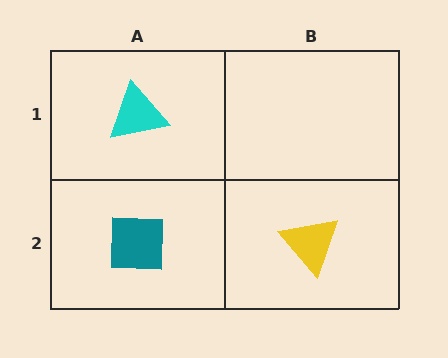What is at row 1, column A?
A cyan triangle.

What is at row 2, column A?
A teal square.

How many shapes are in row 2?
2 shapes.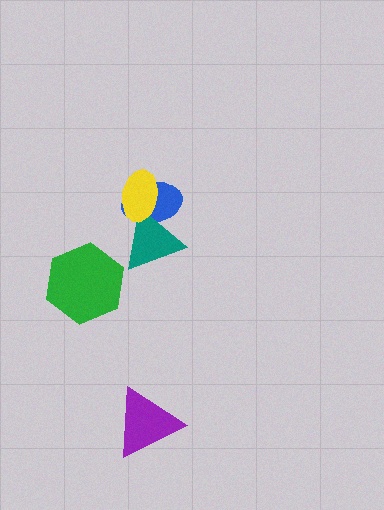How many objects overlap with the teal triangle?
2 objects overlap with the teal triangle.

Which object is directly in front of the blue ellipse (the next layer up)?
The teal triangle is directly in front of the blue ellipse.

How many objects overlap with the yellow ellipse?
2 objects overlap with the yellow ellipse.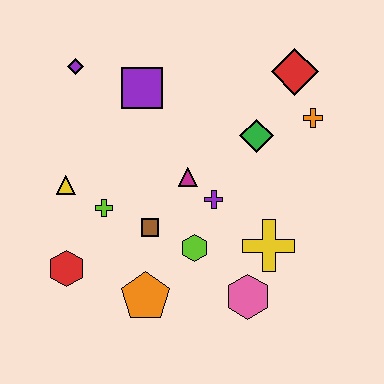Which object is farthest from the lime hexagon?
The purple diamond is farthest from the lime hexagon.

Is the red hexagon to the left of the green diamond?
Yes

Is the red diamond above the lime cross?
Yes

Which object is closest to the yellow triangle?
The lime cross is closest to the yellow triangle.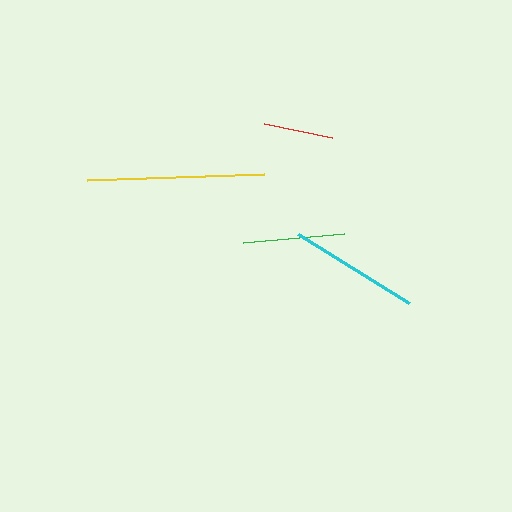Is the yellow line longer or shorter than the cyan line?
The yellow line is longer than the cyan line.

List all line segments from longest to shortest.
From longest to shortest: yellow, cyan, green, red.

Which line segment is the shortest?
The red line is the shortest at approximately 69 pixels.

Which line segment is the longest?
The yellow line is the longest at approximately 177 pixels.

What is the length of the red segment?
The red segment is approximately 69 pixels long.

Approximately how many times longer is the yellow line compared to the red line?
The yellow line is approximately 2.6 times the length of the red line.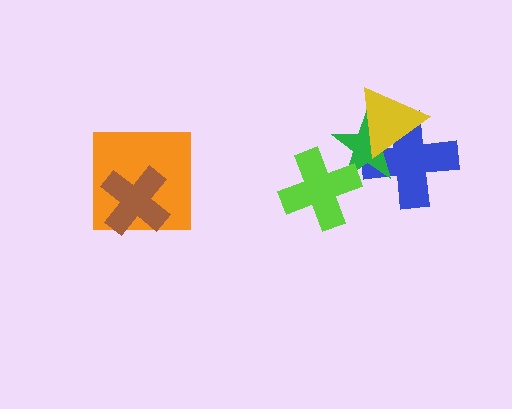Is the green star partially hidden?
Yes, it is partially covered by another shape.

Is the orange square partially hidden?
Yes, it is partially covered by another shape.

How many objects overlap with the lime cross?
1 object overlaps with the lime cross.